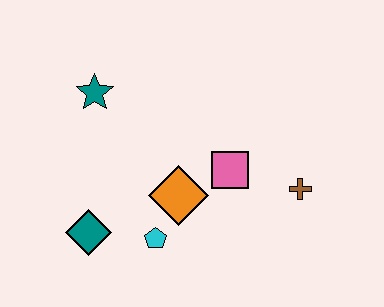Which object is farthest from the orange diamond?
The teal star is farthest from the orange diamond.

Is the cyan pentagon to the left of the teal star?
No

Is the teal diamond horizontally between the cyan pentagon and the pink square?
No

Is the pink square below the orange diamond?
No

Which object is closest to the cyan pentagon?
The orange diamond is closest to the cyan pentagon.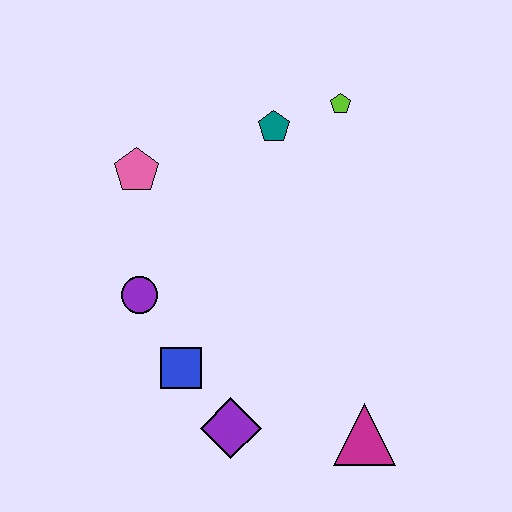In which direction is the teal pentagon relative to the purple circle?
The teal pentagon is above the purple circle.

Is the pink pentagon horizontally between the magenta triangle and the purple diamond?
No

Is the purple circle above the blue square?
Yes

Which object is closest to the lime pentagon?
The teal pentagon is closest to the lime pentagon.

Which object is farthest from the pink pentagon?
The magenta triangle is farthest from the pink pentagon.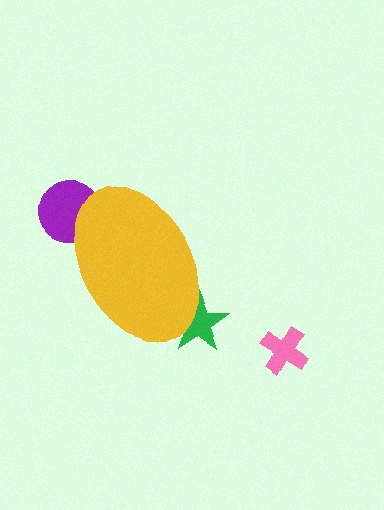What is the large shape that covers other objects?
A yellow ellipse.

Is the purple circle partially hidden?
Yes, the purple circle is partially hidden behind the yellow ellipse.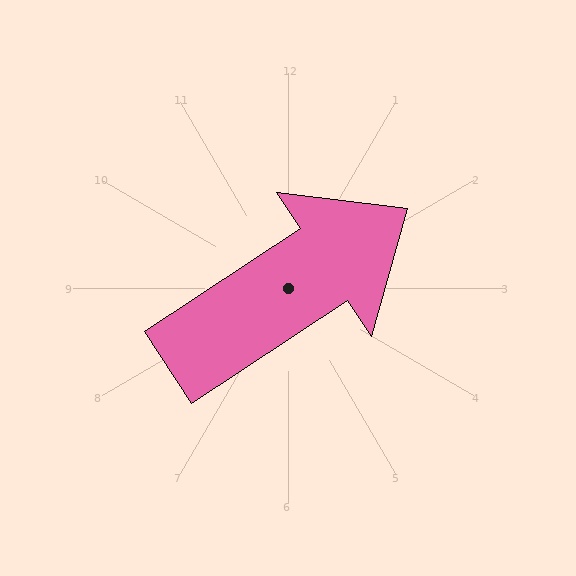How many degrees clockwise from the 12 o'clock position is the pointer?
Approximately 57 degrees.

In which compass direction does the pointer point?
Northeast.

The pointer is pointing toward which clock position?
Roughly 2 o'clock.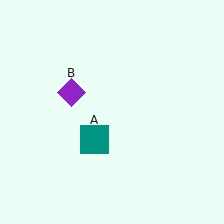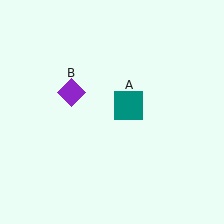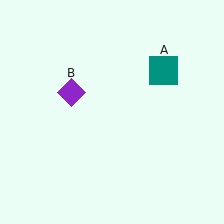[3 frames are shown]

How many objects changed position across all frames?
1 object changed position: teal square (object A).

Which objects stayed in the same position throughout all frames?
Purple diamond (object B) remained stationary.